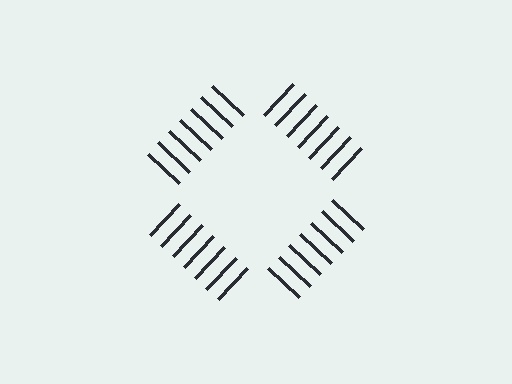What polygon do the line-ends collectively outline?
An illusory square — the line segments terminate on its edges but no continuous stroke is drawn.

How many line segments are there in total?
28 — 7 along each of the 4 edges.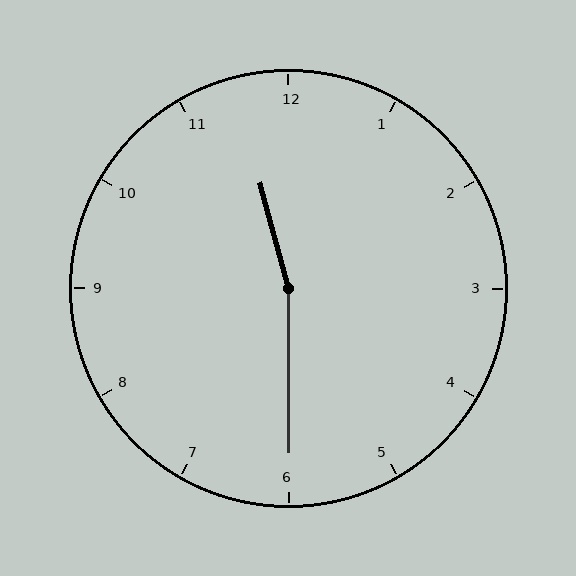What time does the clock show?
11:30.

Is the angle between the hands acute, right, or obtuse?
It is obtuse.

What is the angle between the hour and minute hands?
Approximately 165 degrees.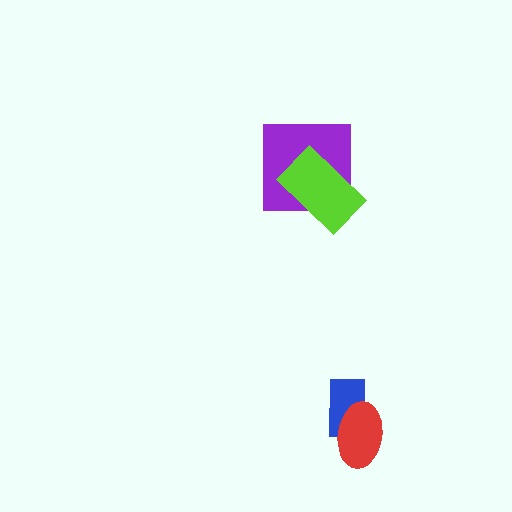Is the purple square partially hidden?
Yes, it is partially covered by another shape.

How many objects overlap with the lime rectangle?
1 object overlaps with the lime rectangle.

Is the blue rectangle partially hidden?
Yes, it is partially covered by another shape.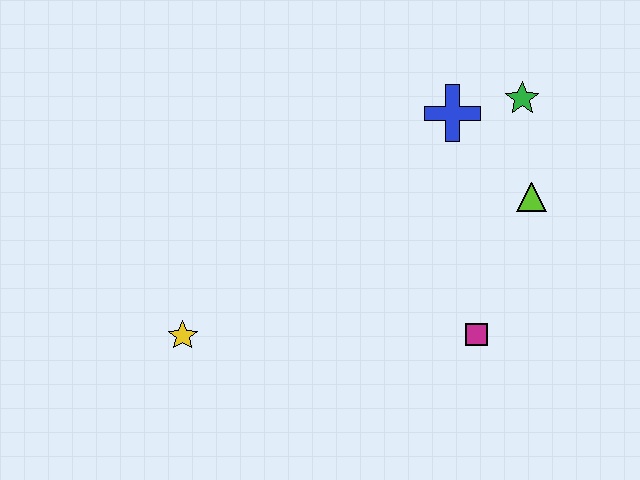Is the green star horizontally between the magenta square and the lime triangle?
Yes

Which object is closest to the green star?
The blue cross is closest to the green star.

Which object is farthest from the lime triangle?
The yellow star is farthest from the lime triangle.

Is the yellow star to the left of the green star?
Yes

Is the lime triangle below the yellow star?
No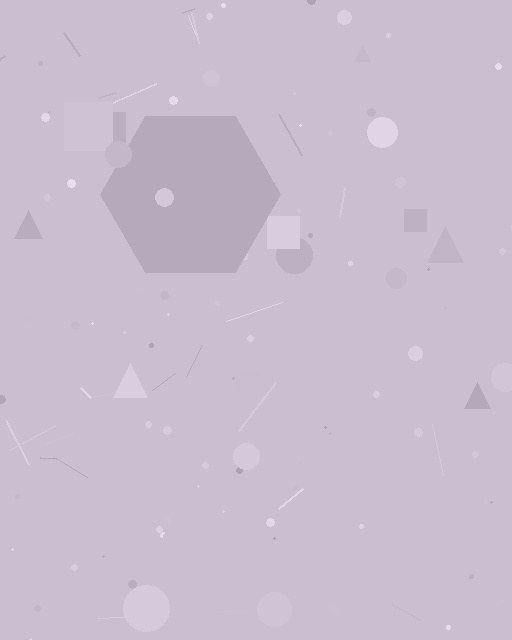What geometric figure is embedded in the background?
A hexagon is embedded in the background.